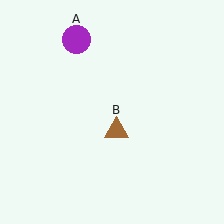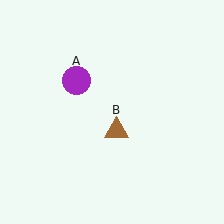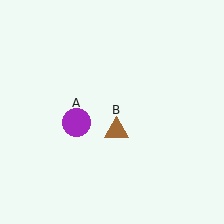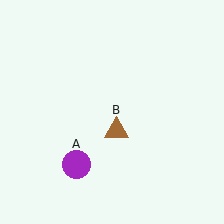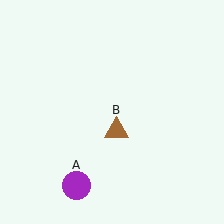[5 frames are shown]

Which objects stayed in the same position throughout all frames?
Brown triangle (object B) remained stationary.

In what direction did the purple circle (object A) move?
The purple circle (object A) moved down.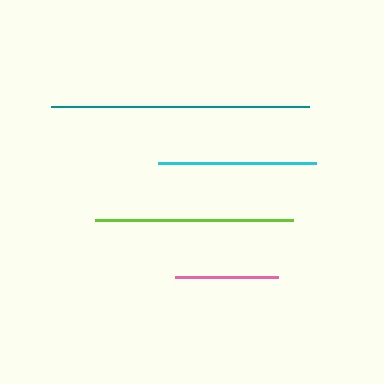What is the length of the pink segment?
The pink segment is approximately 103 pixels long.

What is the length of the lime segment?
The lime segment is approximately 198 pixels long.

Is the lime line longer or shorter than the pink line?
The lime line is longer than the pink line.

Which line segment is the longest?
The teal line is the longest at approximately 258 pixels.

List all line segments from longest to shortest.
From longest to shortest: teal, lime, cyan, pink.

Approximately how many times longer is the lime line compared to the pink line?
The lime line is approximately 1.9 times the length of the pink line.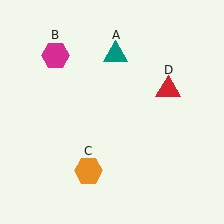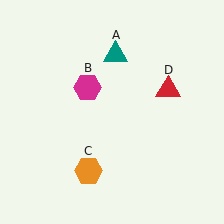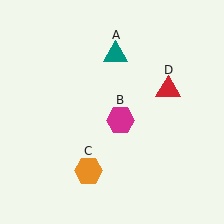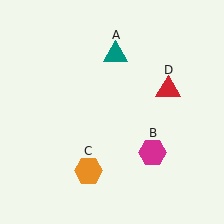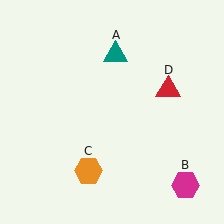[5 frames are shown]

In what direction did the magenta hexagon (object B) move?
The magenta hexagon (object B) moved down and to the right.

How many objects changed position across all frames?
1 object changed position: magenta hexagon (object B).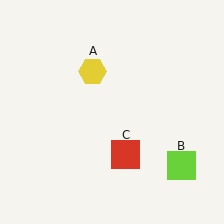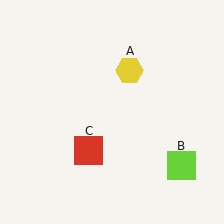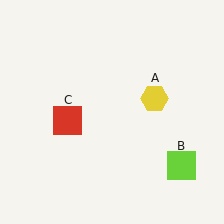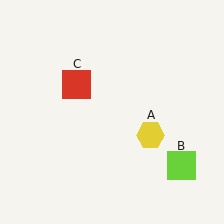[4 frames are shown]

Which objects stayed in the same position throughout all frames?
Lime square (object B) remained stationary.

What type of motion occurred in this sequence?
The yellow hexagon (object A), red square (object C) rotated clockwise around the center of the scene.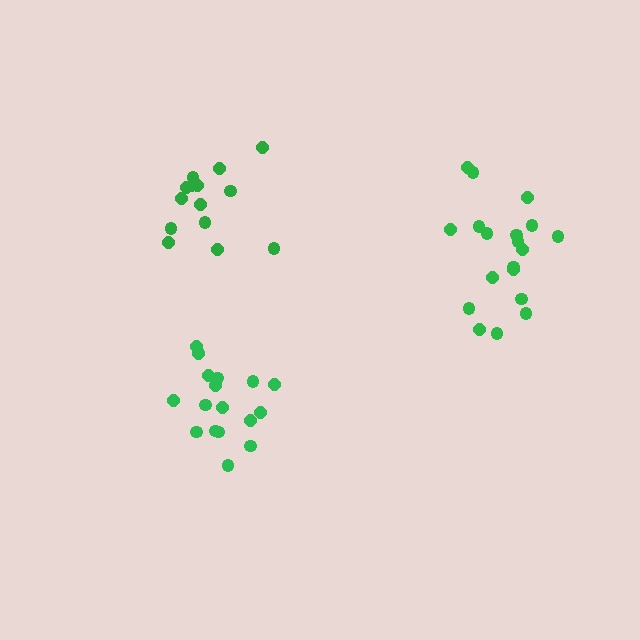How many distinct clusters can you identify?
There are 3 distinct clusters.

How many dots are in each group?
Group 1: 14 dots, Group 2: 18 dots, Group 3: 19 dots (51 total).